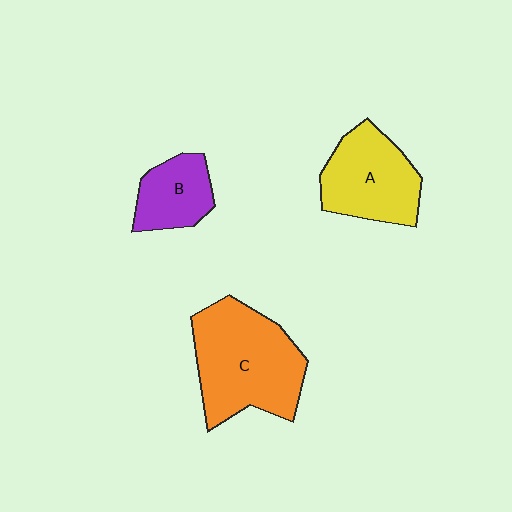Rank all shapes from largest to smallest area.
From largest to smallest: C (orange), A (yellow), B (purple).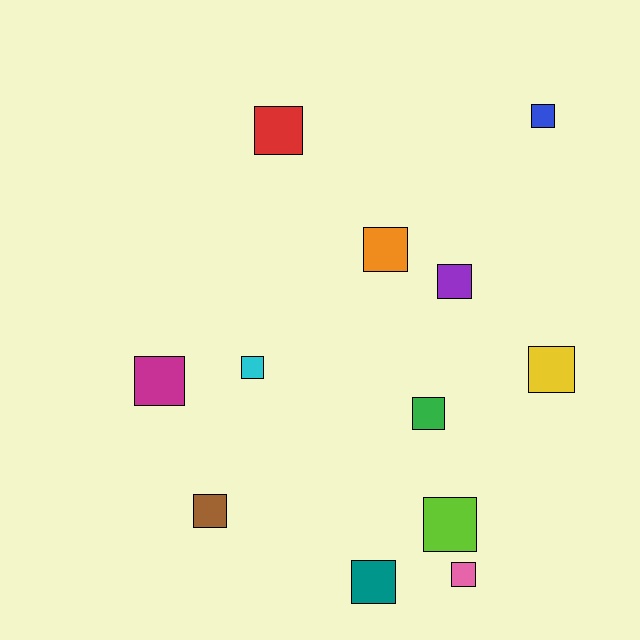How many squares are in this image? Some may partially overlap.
There are 12 squares.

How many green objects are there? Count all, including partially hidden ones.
There is 1 green object.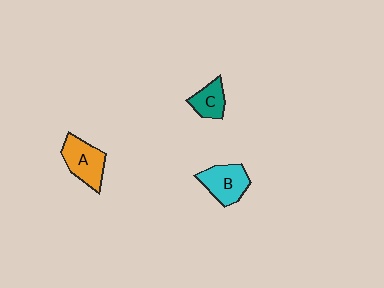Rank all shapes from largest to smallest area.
From largest to smallest: A (orange), B (cyan), C (teal).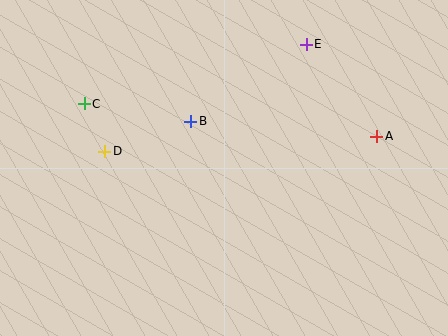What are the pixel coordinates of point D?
Point D is at (105, 151).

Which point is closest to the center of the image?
Point B at (191, 121) is closest to the center.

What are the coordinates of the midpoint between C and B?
The midpoint between C and B is at (137, 113).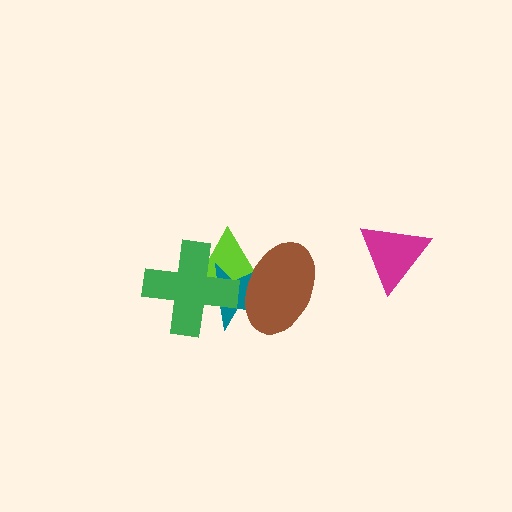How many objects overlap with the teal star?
3 objects overlap with the teal star.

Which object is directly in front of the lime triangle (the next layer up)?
The teal star is directly in front of the lime triangle.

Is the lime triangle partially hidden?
Yes, it is partially covered by another shape.